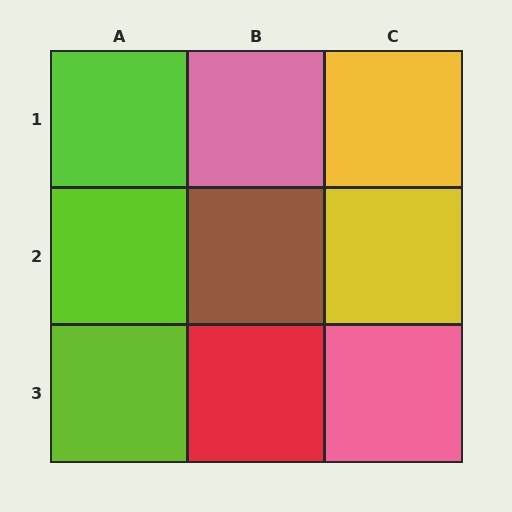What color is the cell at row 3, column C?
Pink.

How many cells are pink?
2 cells are pink.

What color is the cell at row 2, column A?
Lime.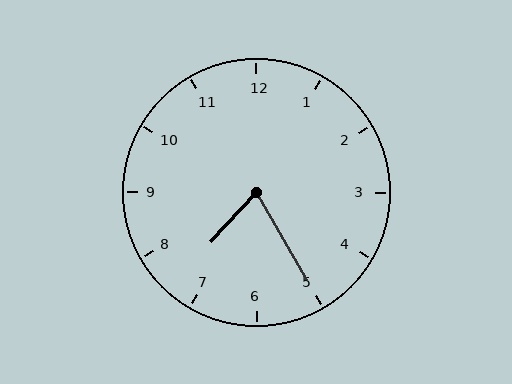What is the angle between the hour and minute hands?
Approximately 72 degrees.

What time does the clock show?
7:25.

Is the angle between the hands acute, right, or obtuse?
It is acute.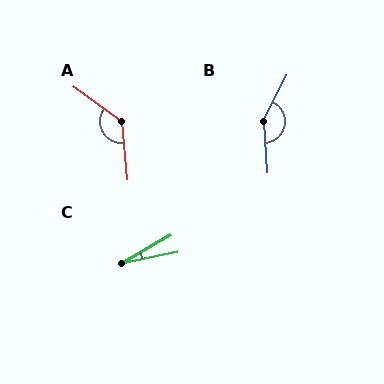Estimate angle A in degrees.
Approximately 131 degrees.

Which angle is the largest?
B, at approximately 149 degrees.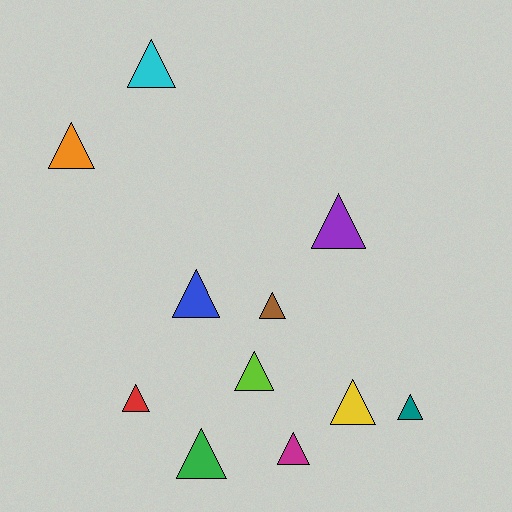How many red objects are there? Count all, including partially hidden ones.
There is 1 red object.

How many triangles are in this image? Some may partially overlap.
There are 11 triangles.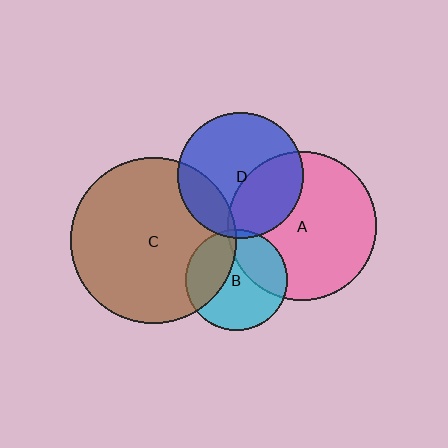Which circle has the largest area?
Circle C (brown).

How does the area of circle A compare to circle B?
Approximately 2.2 times.